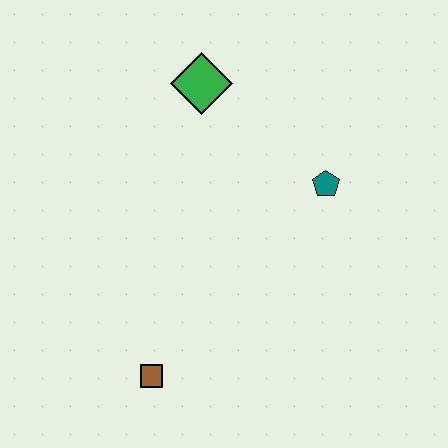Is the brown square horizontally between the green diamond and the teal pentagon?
No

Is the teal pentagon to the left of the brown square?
No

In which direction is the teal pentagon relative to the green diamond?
The teal pentagon is to the right of the green diamond.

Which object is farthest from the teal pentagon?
The brown square is farthest from the teal pentagon.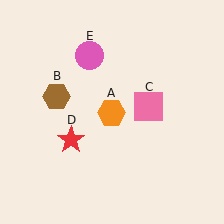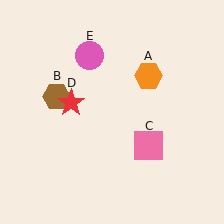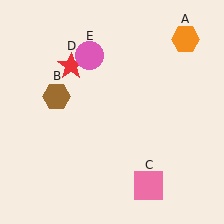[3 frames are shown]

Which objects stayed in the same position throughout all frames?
Brown hexagon (object B) and pink circle (object E) remained stationary.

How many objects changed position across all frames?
3 objects changed position: orange hexagon (object A), pink square (object C), red star (object D).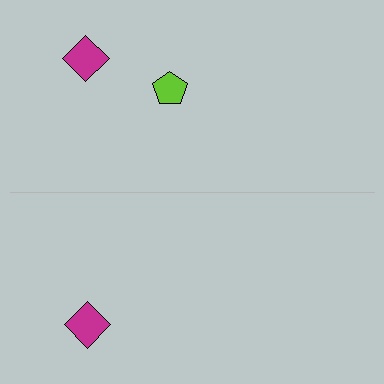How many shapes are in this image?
There are 3 shapes in this image.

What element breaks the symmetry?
A lime pentagon is missing from the bottom side.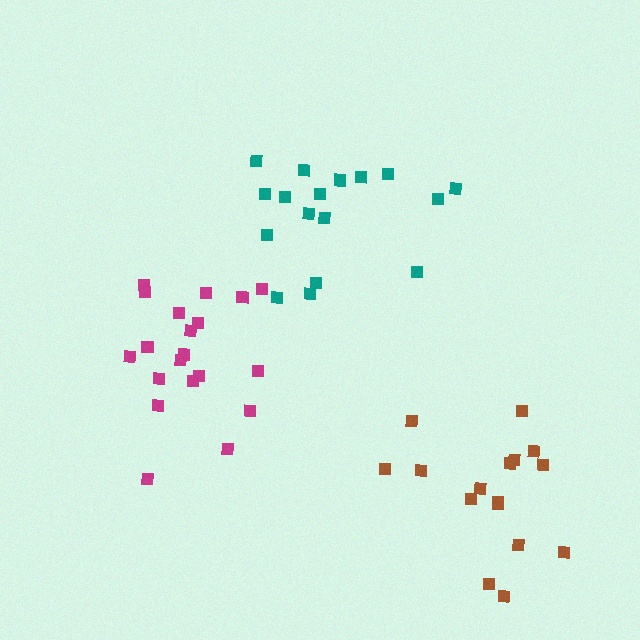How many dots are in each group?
Group 1: 17 dots, Group 2: 16 dots, Group 3: 20 dots (53 total).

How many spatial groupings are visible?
There are 3 spatial groupings.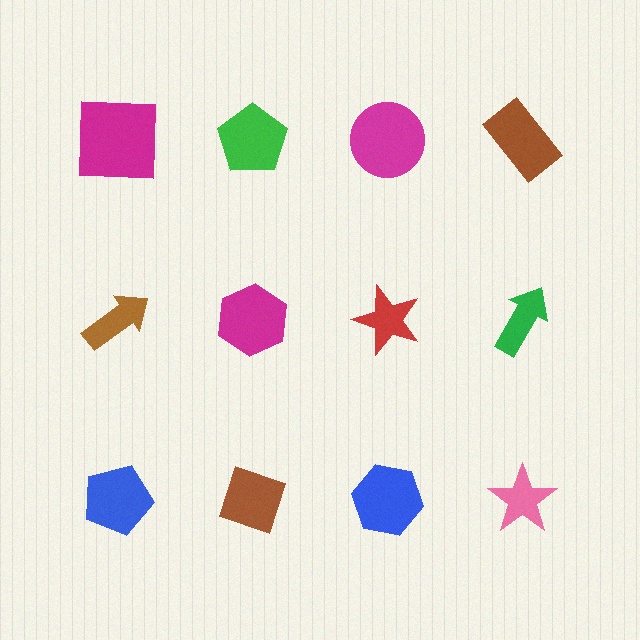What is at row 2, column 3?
A red star.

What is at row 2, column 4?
A green arrow.